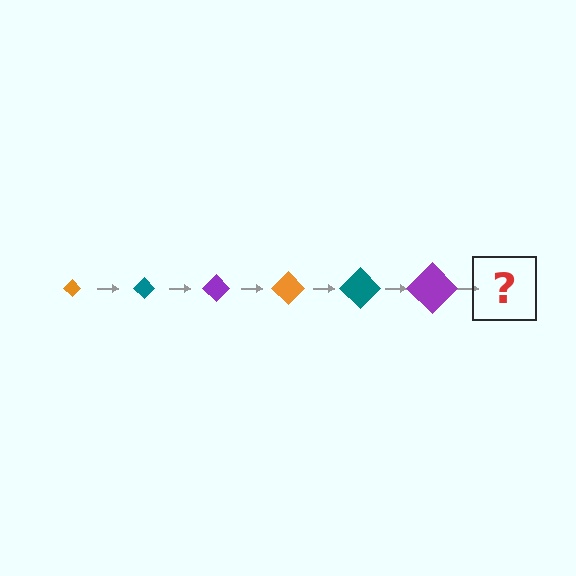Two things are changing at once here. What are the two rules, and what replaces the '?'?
The two rules are that the diamond grows larger each step and the color cycles through orange, teal, and purple. The '?' should be an orange diamond, larger than the previous one.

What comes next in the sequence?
The next element should be an orange diamond, larger than the previous one.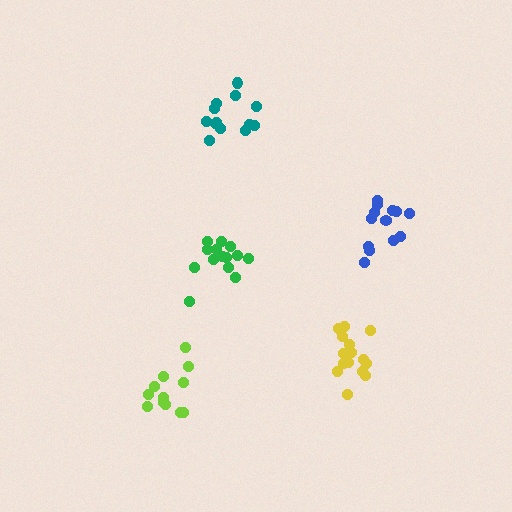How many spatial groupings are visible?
There are 5 spatial groupings.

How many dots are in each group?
Group 1: 15 dots, Group 2: 13 dots, Group 3: 13 dots, Group 4: 14 dots, Group 5: 16 dots (71 total).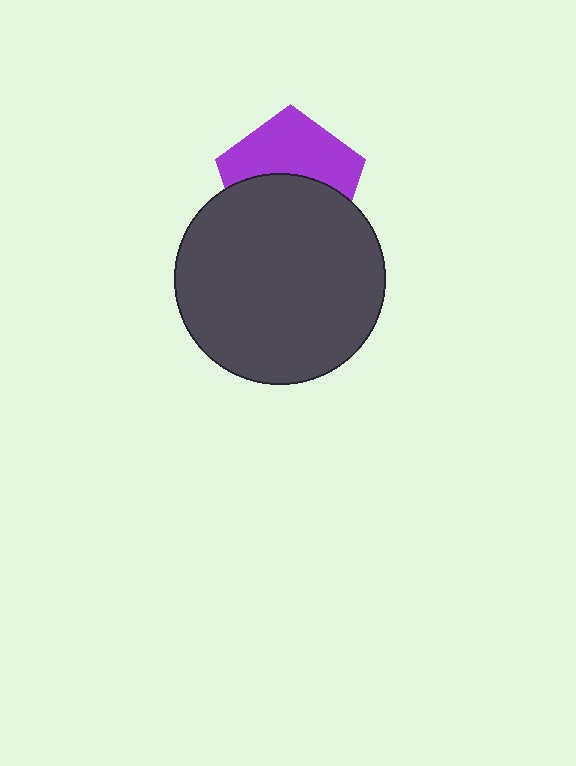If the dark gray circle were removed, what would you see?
You would see the complete purple pentagon.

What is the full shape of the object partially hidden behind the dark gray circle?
The partially hidden object is a purple pentagon.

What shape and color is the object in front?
The object in front is a dark gray circle.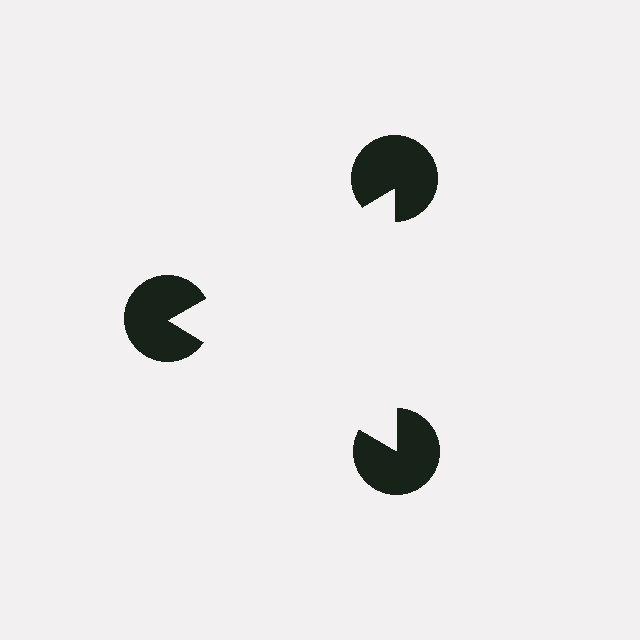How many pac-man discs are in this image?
There are 3 — one at each vertex of the illusory triangle.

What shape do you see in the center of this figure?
An illusory triangle — its edges are inferred from the aligned wedge cuts in the pac-man discs, not physically drawn.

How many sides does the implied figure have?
3 sides.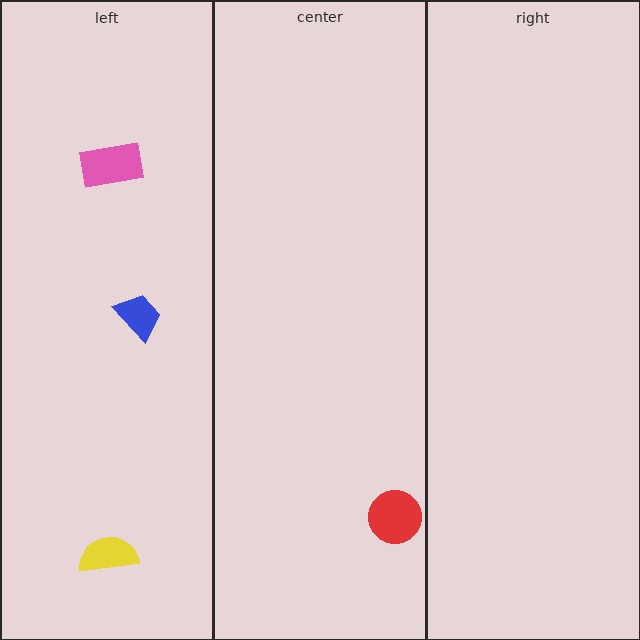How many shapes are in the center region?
1.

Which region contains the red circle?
The center region.